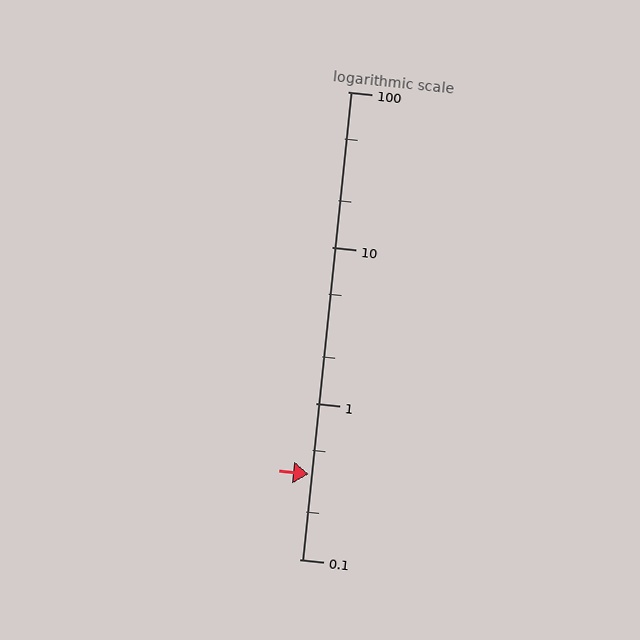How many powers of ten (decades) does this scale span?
The scale spans 3 decades, from 0.1 to 100.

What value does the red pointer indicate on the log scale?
The pointer indicates approximately 0.35.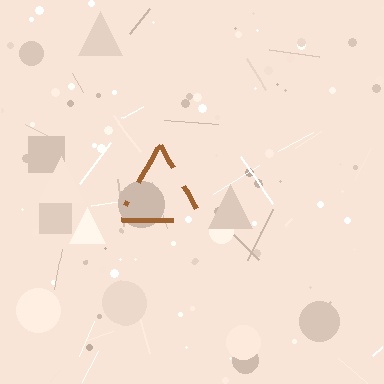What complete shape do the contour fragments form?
The contour fragments form a triangle.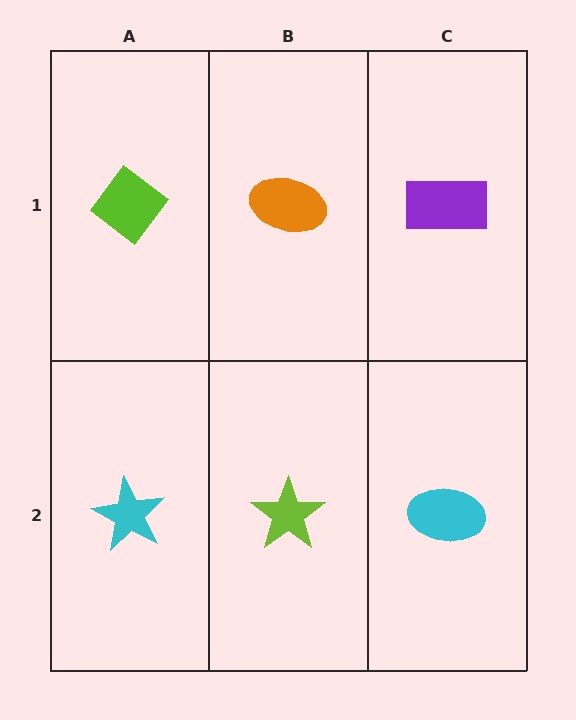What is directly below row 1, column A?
A cyan star.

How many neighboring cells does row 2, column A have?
2.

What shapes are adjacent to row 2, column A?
A lime diamond (row 1, column A), a lime star (row 2, column B).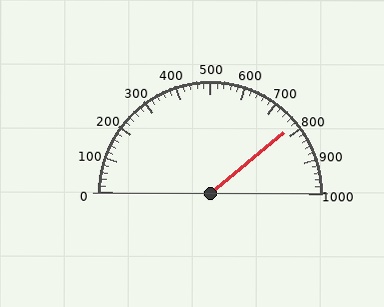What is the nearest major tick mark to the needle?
The nearest major tick mark is 800.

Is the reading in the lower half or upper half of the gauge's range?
The reading is in the upper half of the range (0 to 1000).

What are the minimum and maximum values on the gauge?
The gauge ranges from 0 to 1000.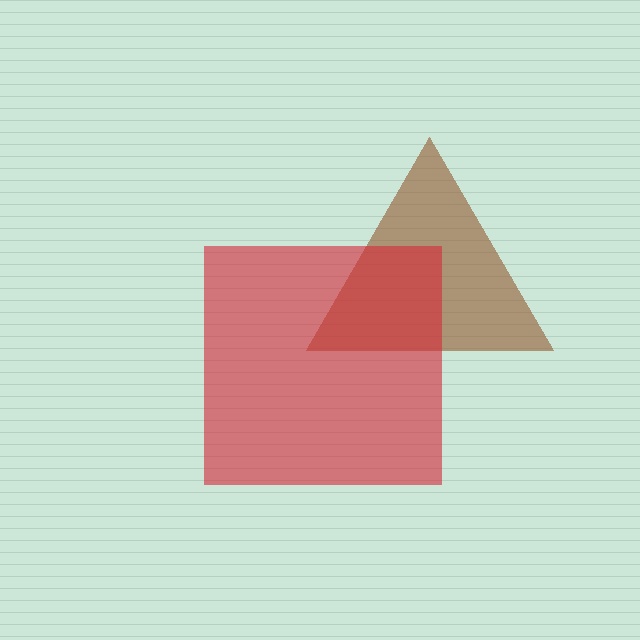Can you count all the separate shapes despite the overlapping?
Yes, there are 2 separate shapes.